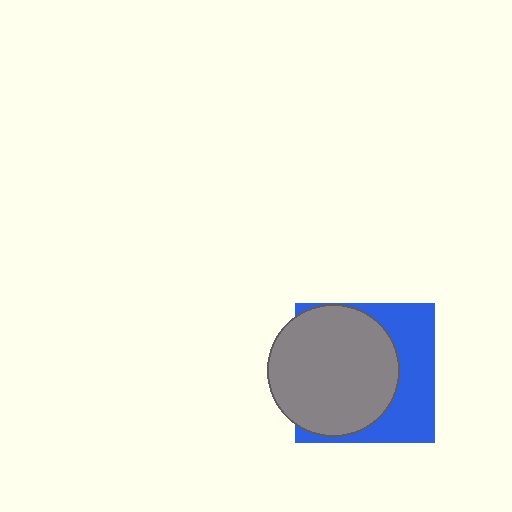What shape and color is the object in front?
The object in front is a gray circle.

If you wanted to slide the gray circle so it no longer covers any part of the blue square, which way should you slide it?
Slide it left — that is the most direct way to separate the two shapes.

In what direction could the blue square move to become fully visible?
The blue square could move right. That would shift it out from behind the gray circle entirely.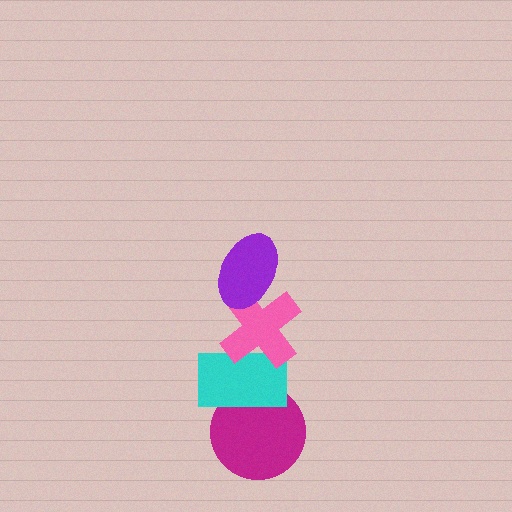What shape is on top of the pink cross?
The purple ellipse is on top of the pink cross.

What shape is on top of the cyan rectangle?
The pink cross is on top of the cyan rectangle.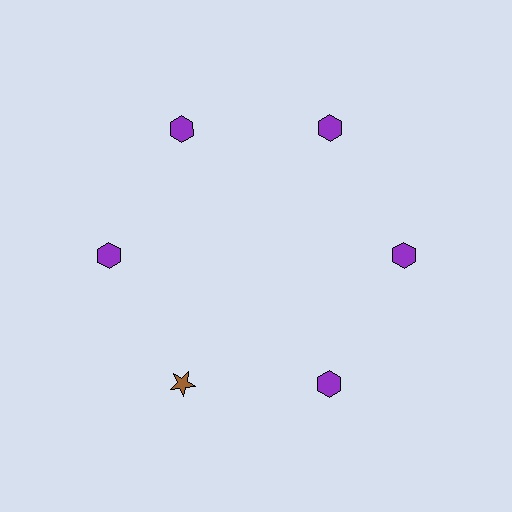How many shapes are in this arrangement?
There are 6 shapes arranged in a ring pattern.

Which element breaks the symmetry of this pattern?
The brown star at roughly the 7 o'clock position breaks the symmetry. All other shapes are purple hexagons.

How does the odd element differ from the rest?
It differs in both color (brown instead of purple) and shape (star instead of hexagon).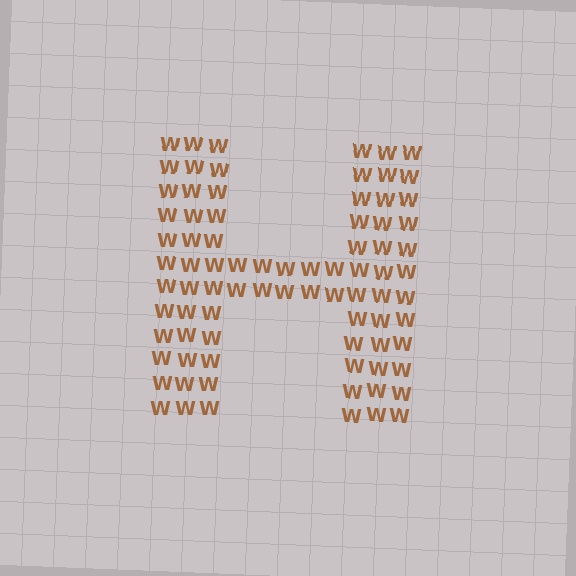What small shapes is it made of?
It is made of small letter W's.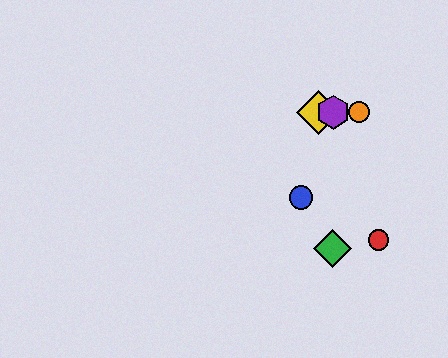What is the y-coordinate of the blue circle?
The blue circle is at y≈198.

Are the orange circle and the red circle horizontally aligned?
No, the orange circle is at y≈112 and the red circle is at y≈240.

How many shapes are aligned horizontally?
3 shapes (the yellow diamond, the purple hexagon, the orange circle) are aligned horizontally.